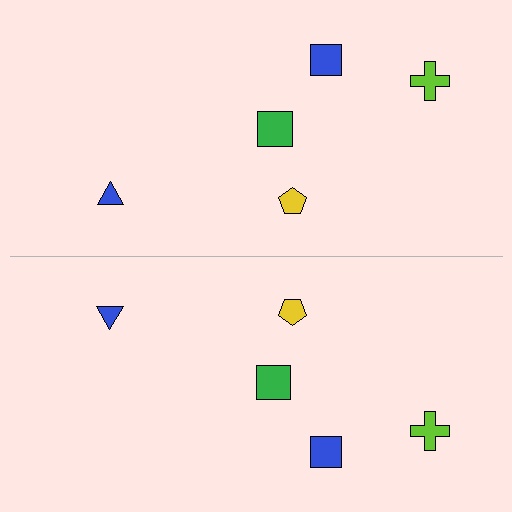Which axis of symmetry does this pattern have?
The pattern has a horizontal axis of symmetry running through the center of the image.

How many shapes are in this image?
There are 10 shapes in this image.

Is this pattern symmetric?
Yes, this pattern has bilateral (reflection) symmetry.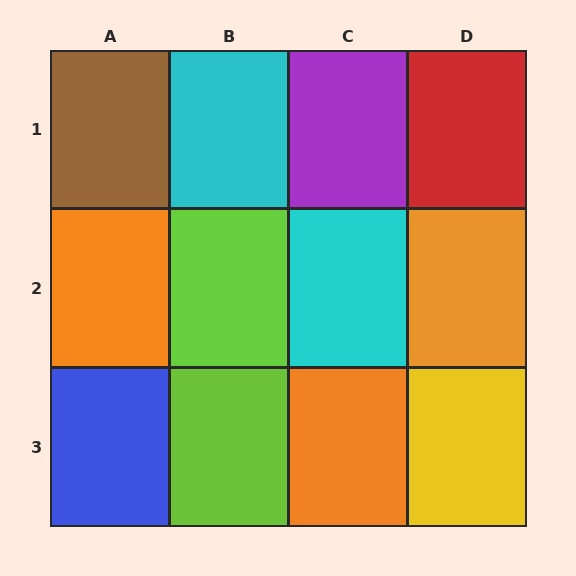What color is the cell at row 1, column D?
Red.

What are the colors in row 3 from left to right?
Blue, lime, orange, yellow.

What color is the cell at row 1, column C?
Purple.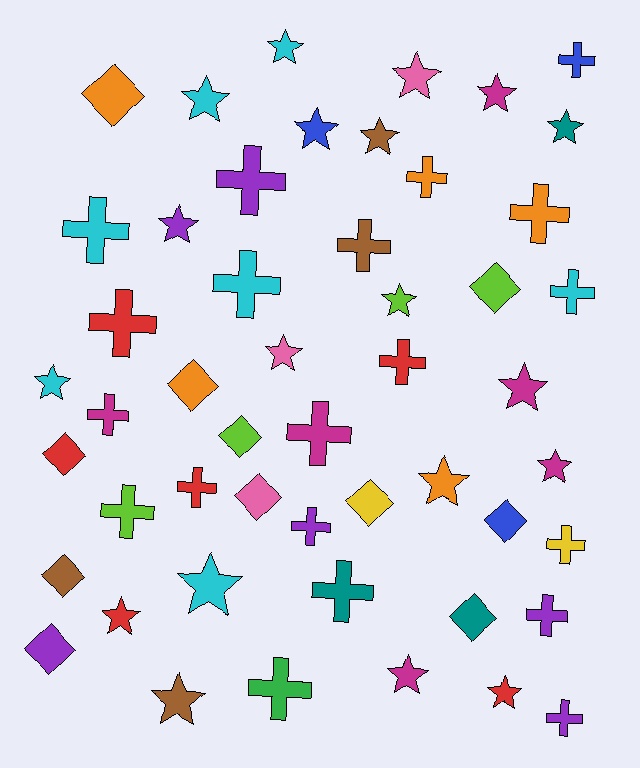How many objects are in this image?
There are 50 objects.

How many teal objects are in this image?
There are 3 teal objects.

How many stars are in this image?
There are 19 stars.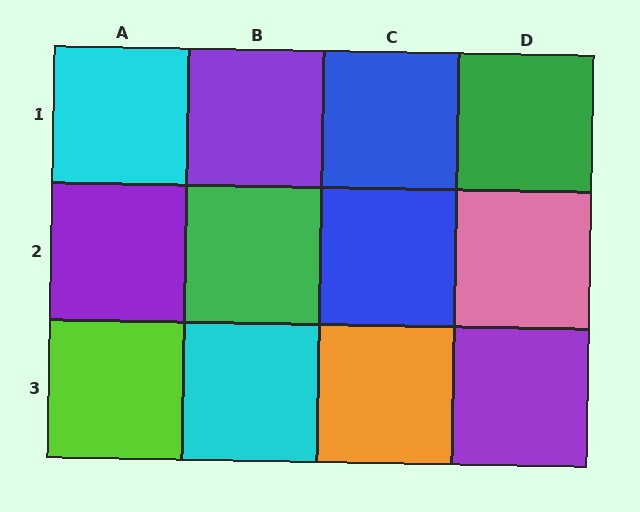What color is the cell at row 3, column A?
Lime.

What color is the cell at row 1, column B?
Purple.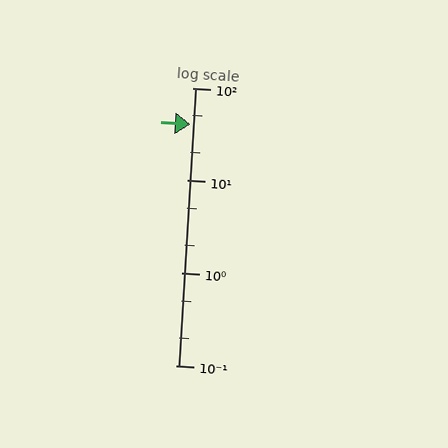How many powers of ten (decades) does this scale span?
The scale spans 3 decades, from 0.1 to 100.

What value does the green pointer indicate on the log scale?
The pointer indicates approximately 40.